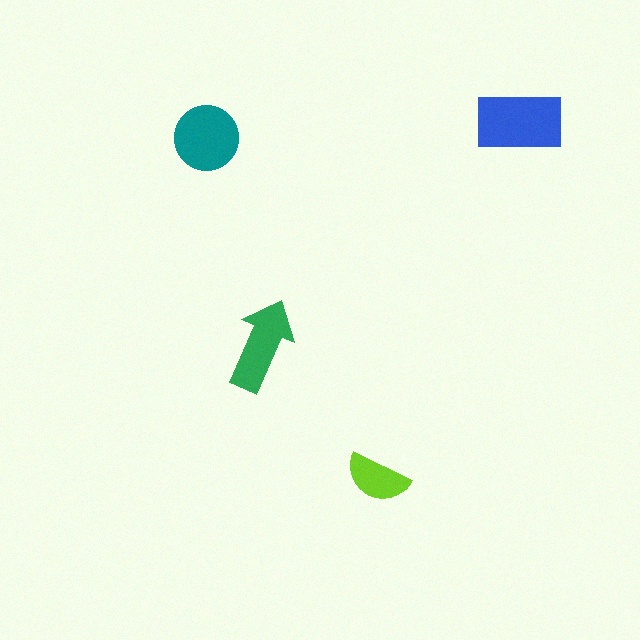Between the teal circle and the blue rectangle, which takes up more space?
The blue rectangle.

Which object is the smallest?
The lime semicircle.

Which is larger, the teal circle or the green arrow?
The teal circle.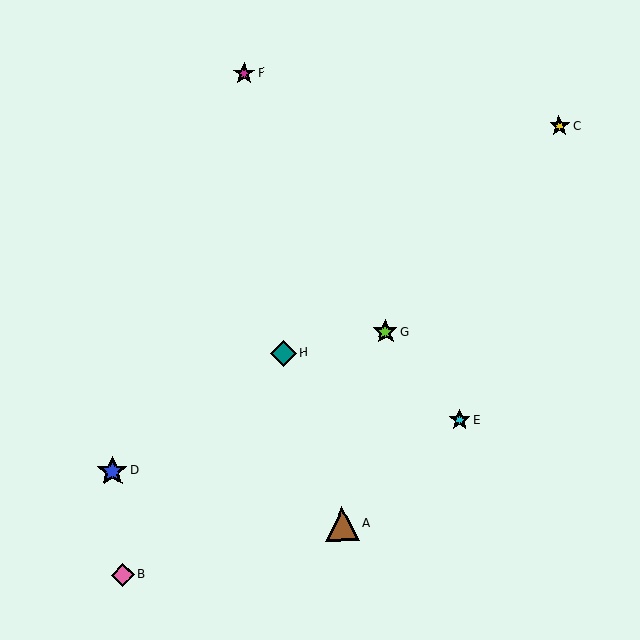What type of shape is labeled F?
Shape F is a magenta star.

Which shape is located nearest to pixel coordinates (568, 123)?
The yellow star (labeled C) at (559, 126) is nearest to that location.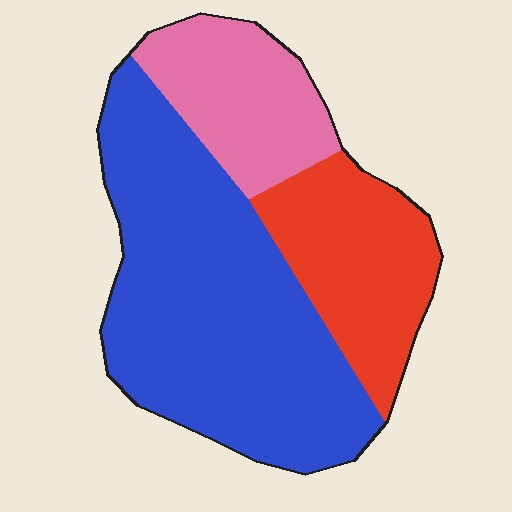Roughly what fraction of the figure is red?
Red covers about 25% of the figure.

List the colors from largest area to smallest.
From largest to smallest: blue, red, pink.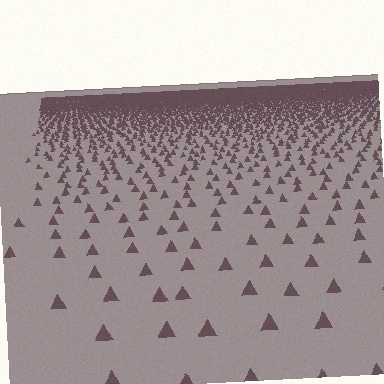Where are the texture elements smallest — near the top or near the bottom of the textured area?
Near the top.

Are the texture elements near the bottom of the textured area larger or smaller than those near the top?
Larger. Near the bottom, elements are closer to the viewer and appear at a bigger on-screen size.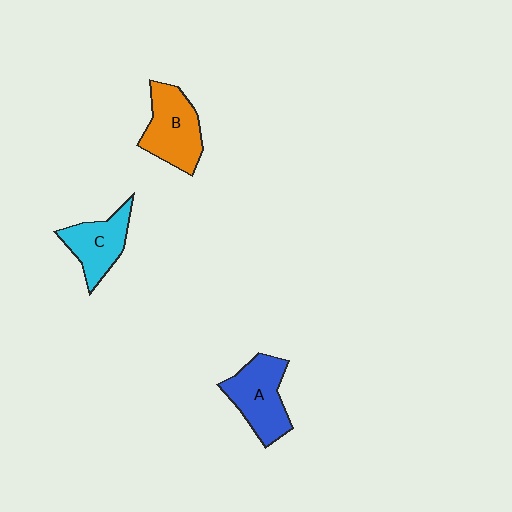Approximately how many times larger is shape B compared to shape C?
Approximately 1.2 times.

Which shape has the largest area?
Shape B (orange).